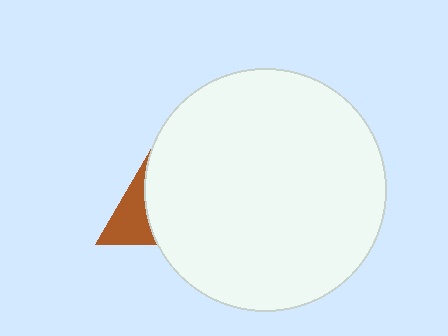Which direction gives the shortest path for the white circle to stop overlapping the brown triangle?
Moving right gives the shortest separation.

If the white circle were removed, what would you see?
You would see the complete brown triangle.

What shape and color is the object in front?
The object in front is a white circle.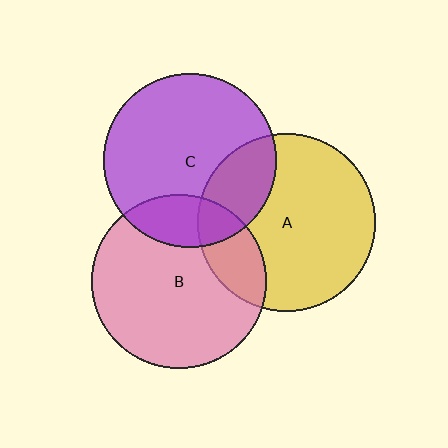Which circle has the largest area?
Circle A (yellow).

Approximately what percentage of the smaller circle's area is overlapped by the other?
Approximately 20%.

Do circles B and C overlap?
Yes.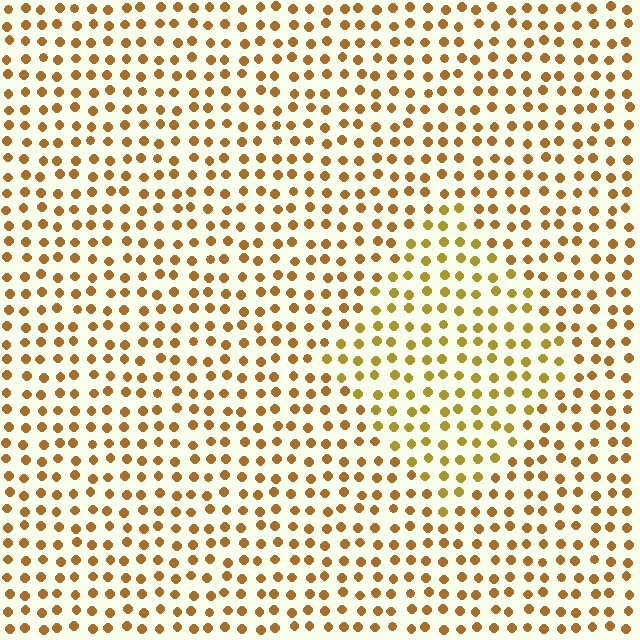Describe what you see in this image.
The image is filled with small brown elements in a uniform arrangement. A diamond-shaped region is visible where the elements are tinted to a slightly different hue, forming a subtle color boundary.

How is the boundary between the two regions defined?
The boundary is defined purely by a slight shift in hue (about 20 degrees). Spacing, size, and orientation are identical on both sides.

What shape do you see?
I see a diamond.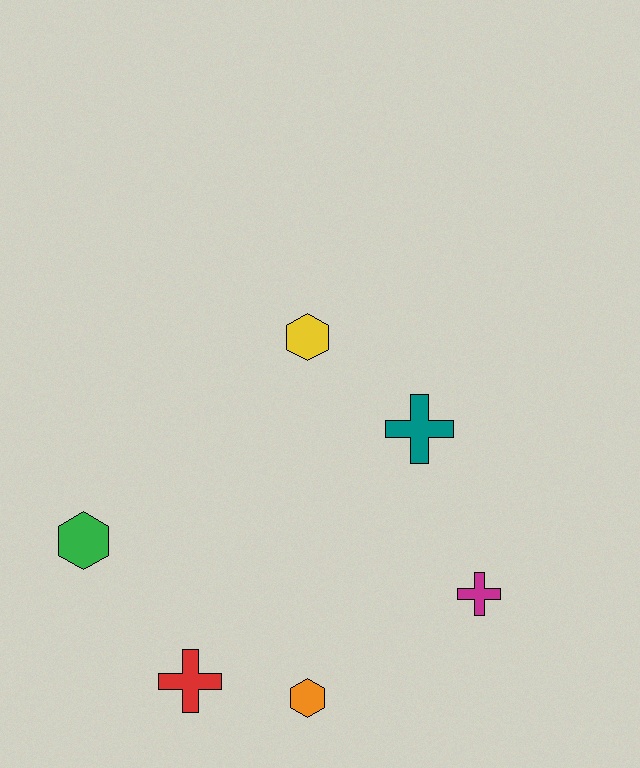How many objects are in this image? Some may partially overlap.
There are 6 objects.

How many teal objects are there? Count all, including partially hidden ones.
There is 1 teal object.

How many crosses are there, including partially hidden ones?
There are 3 crosses.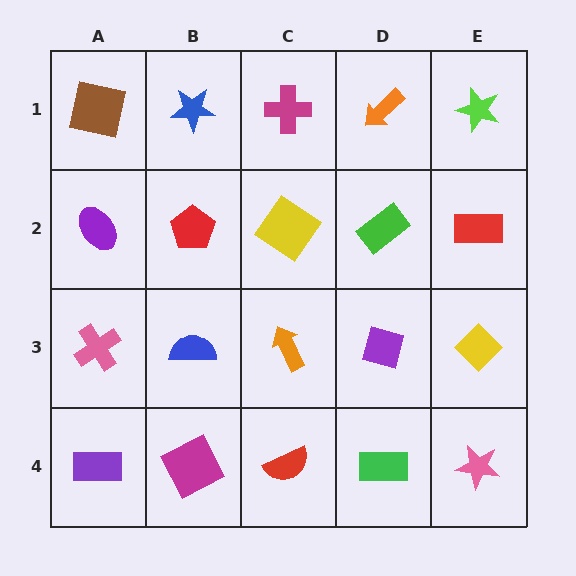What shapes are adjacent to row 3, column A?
A purple ellipse (row 2, column A), a purple rectangle (row 4, column A), a blue semicircle (row 3, column B).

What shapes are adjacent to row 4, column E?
A yellow diamond (row 3, column E), a green rectangle (row 4, column D).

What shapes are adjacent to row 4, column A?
A pink cross (row 3, column A), a magenta square (row 4, column B).